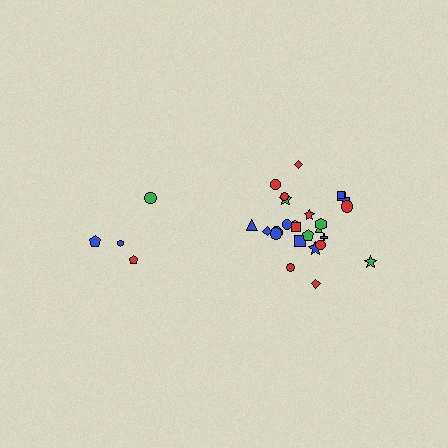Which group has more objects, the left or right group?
The right group.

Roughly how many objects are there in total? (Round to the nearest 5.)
Roughly 30 objects in total.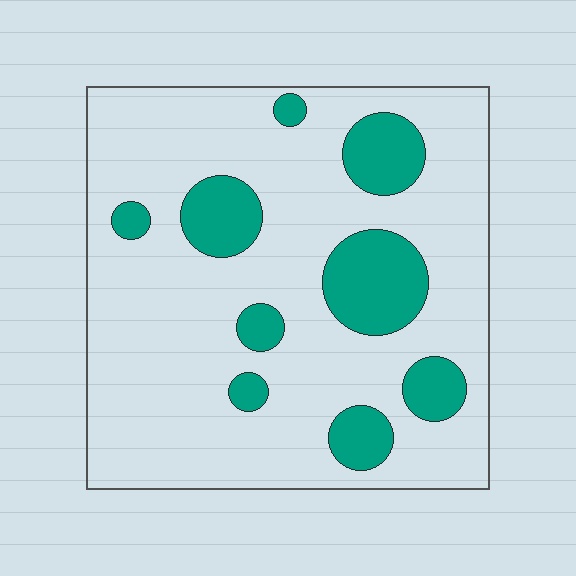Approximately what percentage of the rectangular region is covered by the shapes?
Approximately 20%.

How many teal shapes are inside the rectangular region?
9.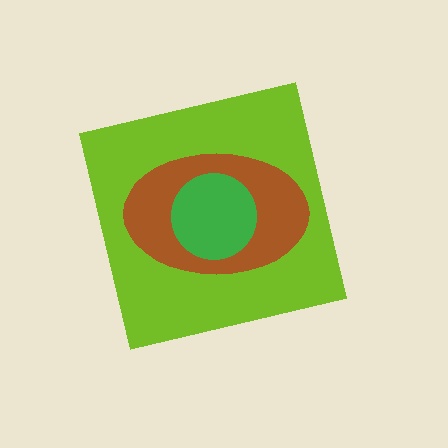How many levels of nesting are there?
3.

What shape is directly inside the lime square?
The brown ellipse.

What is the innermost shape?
The green circle.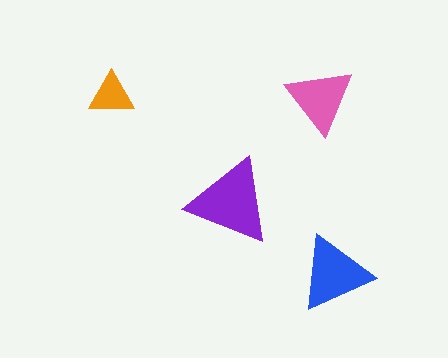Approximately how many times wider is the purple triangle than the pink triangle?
About 1.5 times wider.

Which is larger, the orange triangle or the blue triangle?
The blue one.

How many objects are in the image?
There are 4 objects in the image.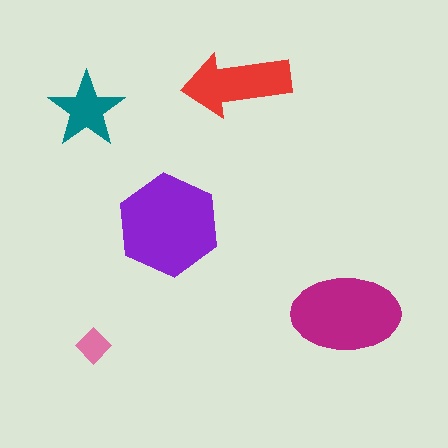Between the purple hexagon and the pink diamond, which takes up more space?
The purple hexagon.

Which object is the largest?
The purple hexagon.